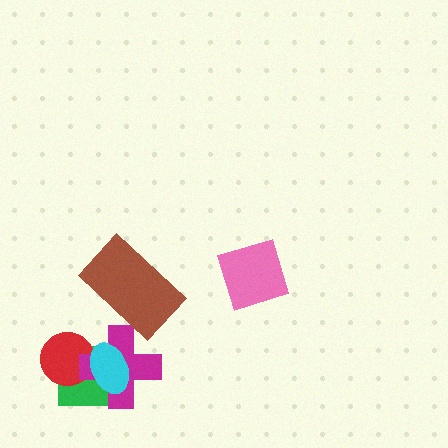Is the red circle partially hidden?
Yes, it is partially covered by another shape.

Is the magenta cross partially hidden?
Yes, it is partially covered by another shape.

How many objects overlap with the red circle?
3 objects overlap with the red circle.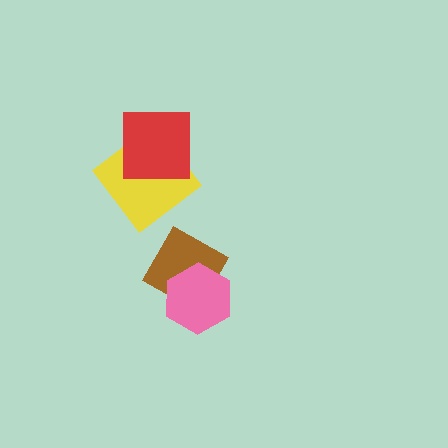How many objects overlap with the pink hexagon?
1 object overlaps with the pink hexagon.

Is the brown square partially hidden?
Yes, it is partially covered by another shape.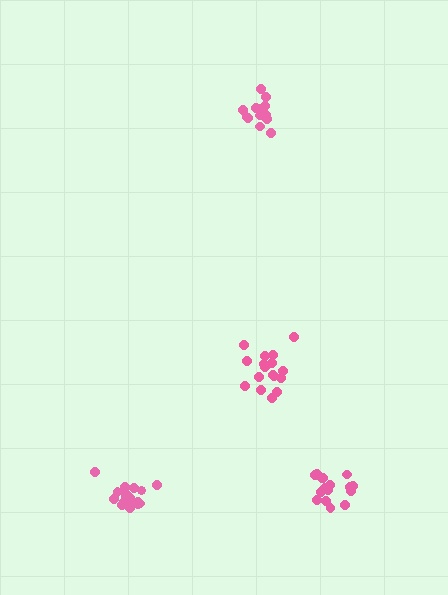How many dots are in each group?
Group 1: 17 dots, Group 2: 13 dots, Group 3: 17 dots, Group 4: 17 dots (64 total).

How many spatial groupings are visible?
There are 4 spatial groupings.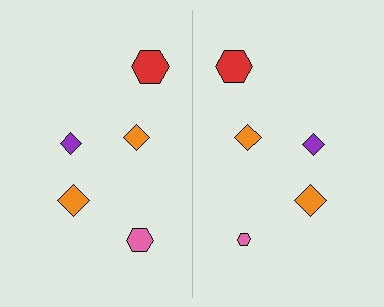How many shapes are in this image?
There are 10 shapes in this image.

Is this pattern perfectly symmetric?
No, the pattern is not perfectly symmetric. The pink hexagon on the right side has a different size than its mirror counterpart.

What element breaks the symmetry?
The pink hexagon on the right side has a different size than its mirror counterpart.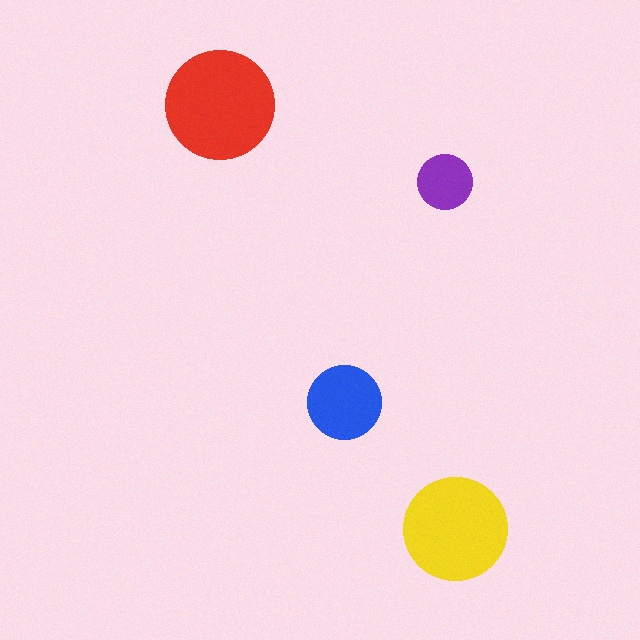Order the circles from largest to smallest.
the red one, the yellow one, the blue one, the purple one.